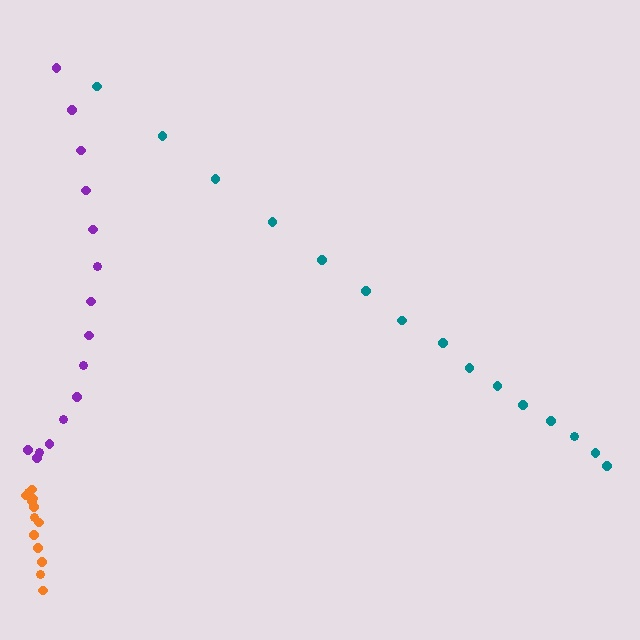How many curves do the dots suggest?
There are 3 distinct paths.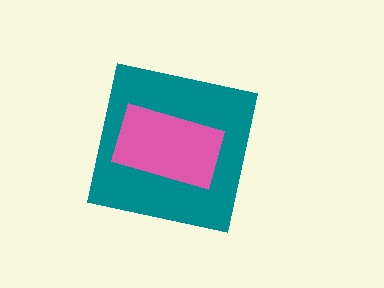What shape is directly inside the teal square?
The pink rectangle.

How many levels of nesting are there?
2.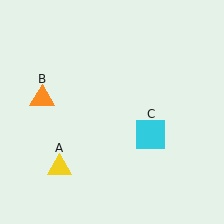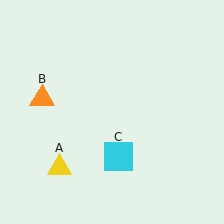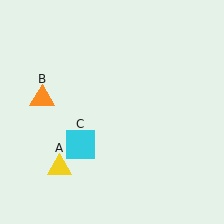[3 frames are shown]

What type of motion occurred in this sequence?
The cyan square (object C) rotated clockwise around the center of the scene.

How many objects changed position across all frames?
1 object changed position: cyan square (object C).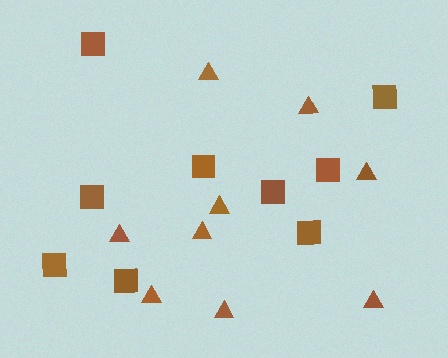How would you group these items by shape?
There are 2 groups: one group of triangles (9) and one group of squares (9).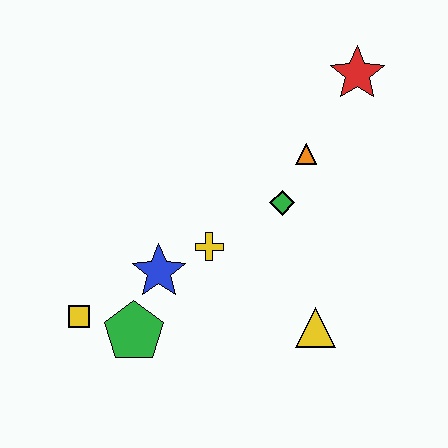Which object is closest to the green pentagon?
The yellow square is closest to the green pentagon.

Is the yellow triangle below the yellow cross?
Yes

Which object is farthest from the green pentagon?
The red star is farthest from the green pentagon.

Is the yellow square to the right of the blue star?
No